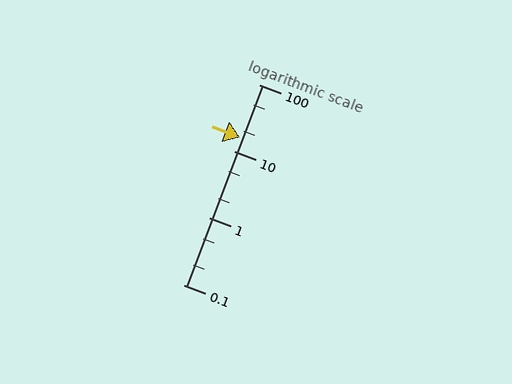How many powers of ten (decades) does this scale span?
The scale spans 3 decades, from 0.1 to 100.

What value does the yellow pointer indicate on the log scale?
The pointer indicates approximately 16.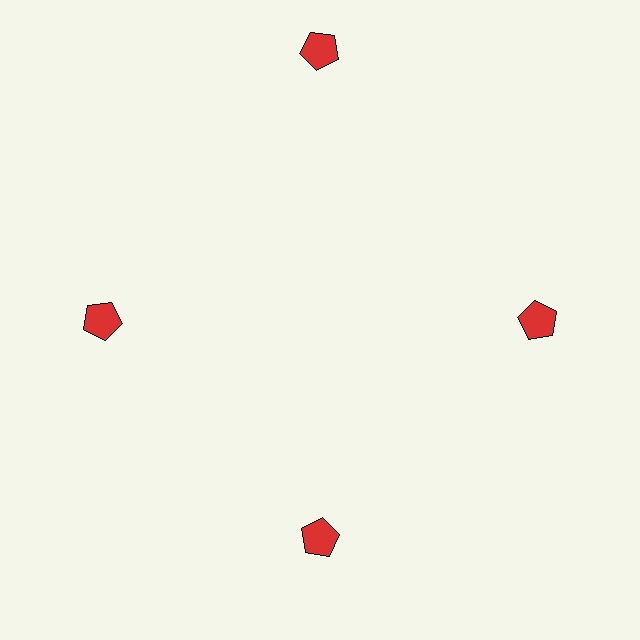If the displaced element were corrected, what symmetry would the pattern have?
It would have 4-fold rotational symmetry — the pattern would map onto itself every 90 degrees.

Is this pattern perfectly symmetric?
No. The 4 red pentagons are arranged in a ring, but one element near the 12 o'clock position is pushed outward from the center, breaking the 4-fold rotational symmetry.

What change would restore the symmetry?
The symmetry would be restored by moving it inward, back onto the ring so that all 4 pentagons sit at equal angles and equal distance from the center.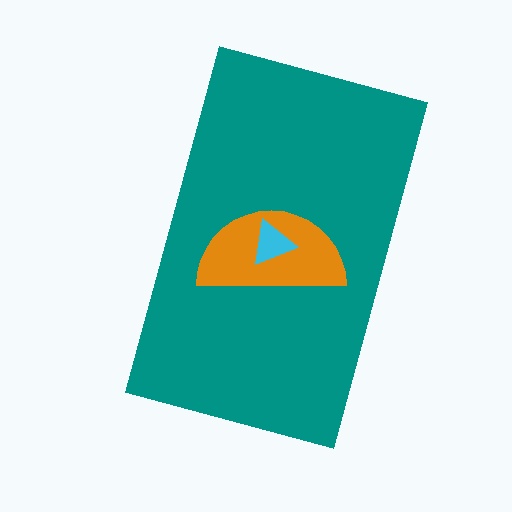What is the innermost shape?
The cyan triangle.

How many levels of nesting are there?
3.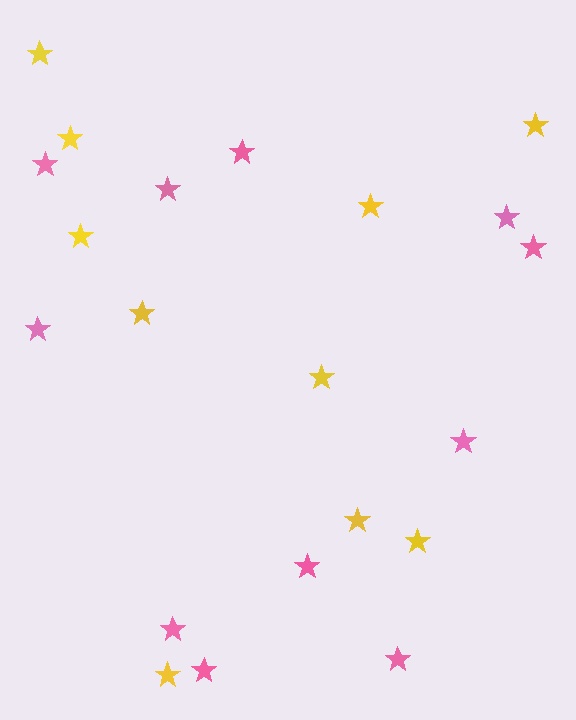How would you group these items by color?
There are 2 groups: one group of yellow stars (10) and one group of pink stars (11).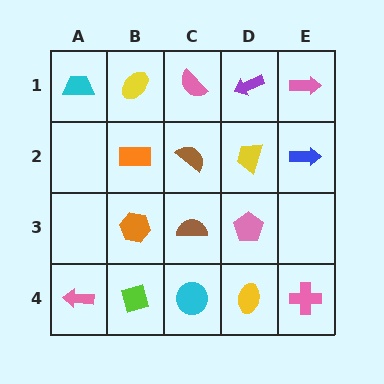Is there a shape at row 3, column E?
No, that cell is empty.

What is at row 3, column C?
A brown semicircle.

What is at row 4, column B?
A lime diamond.